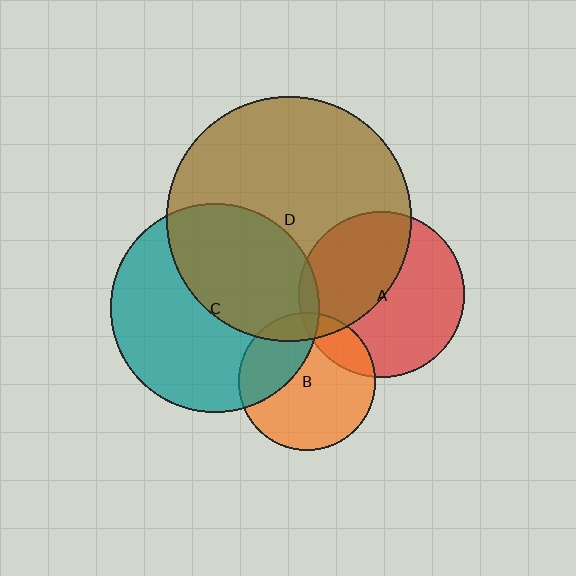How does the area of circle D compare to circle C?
Approximately 1.4 times.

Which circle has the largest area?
Circle D (brown).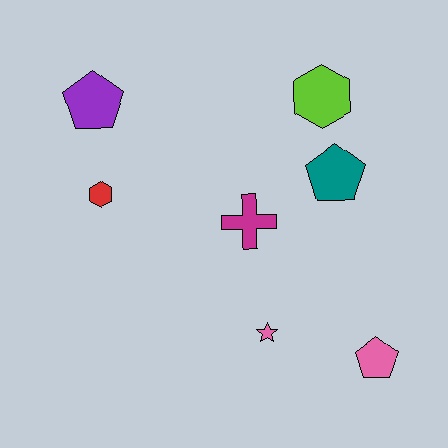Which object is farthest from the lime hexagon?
The pink pentagon is farthest from the lime hexagon.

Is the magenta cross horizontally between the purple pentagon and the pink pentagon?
Yes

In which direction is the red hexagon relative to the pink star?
The red hexagon is to the left of the pink star.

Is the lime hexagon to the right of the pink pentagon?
No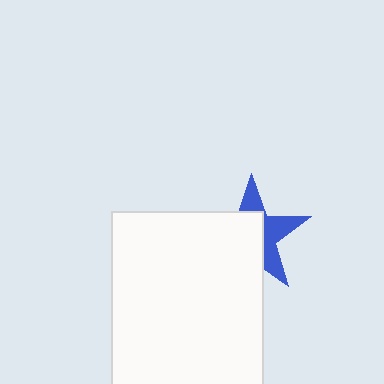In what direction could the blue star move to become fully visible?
The blue star could move toward the upper-right. That would shift it out from behind the white rectangle entirely.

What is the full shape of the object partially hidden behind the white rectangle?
The partially hidden object is a blue star.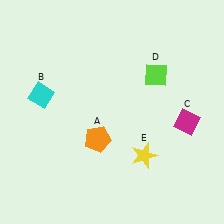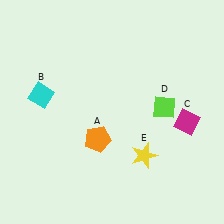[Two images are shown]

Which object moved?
The lime diamond (D) moved down.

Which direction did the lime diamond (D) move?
The lime diamond (D) moved down.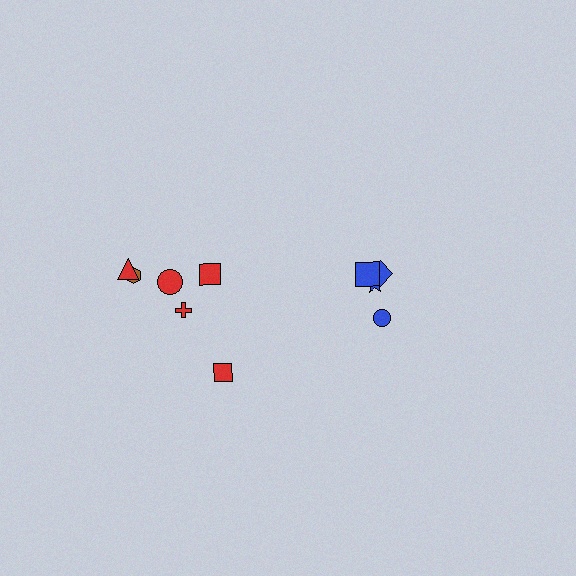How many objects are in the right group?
There are 4 objects.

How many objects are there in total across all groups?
There are 10 objects.